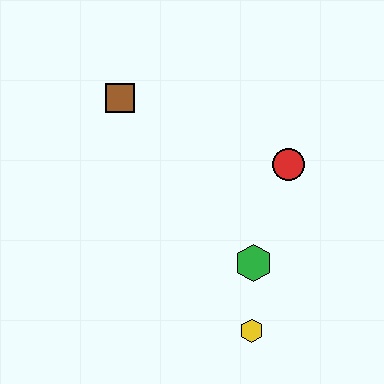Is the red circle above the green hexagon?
Yes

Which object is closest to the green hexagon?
The yellow hexagon is closest to the green hexagon.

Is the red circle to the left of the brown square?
No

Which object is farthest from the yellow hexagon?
The brown square is farthest from the yellow hexagon.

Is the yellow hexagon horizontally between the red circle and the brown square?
Yes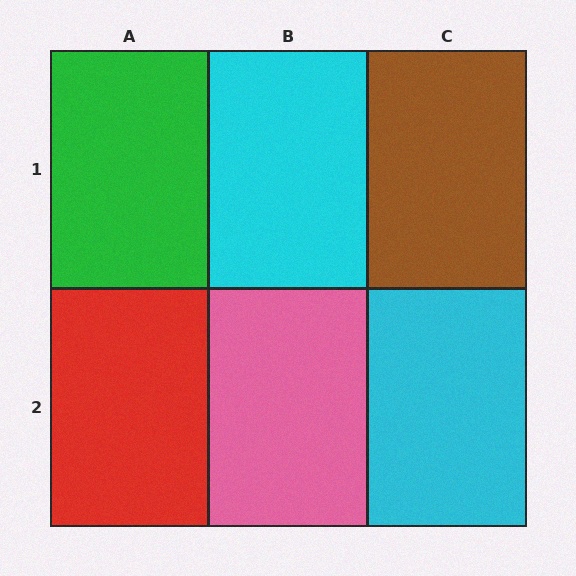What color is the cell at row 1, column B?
Cyan.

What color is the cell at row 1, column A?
Green.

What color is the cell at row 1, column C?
Brown.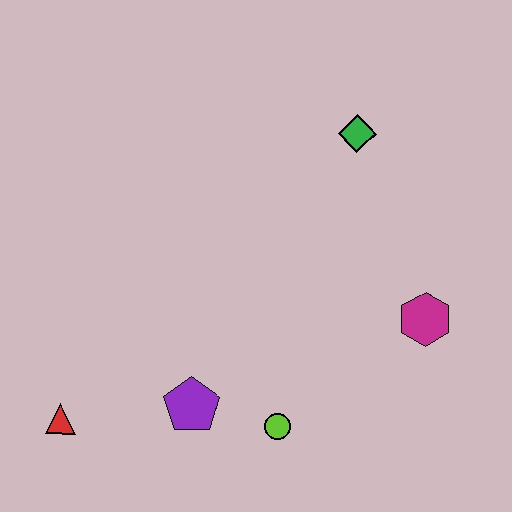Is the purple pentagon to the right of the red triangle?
Yes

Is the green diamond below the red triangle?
No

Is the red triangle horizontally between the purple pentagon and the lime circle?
No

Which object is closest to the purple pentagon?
The lime circle is closest to the purple pentagon.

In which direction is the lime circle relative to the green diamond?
The lime circle is below the green diamond.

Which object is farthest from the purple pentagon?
The green diamond is farthest from the purple pentagon.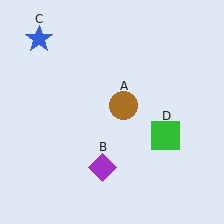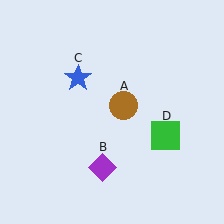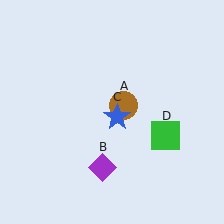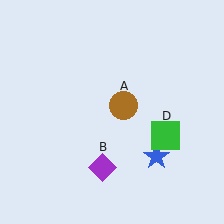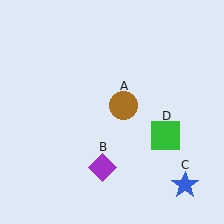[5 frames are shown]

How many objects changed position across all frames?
1 object changed position: blue star (object C).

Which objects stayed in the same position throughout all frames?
Brown circle (object A) and purple diamond (object B) and green square (object D) remained stationary.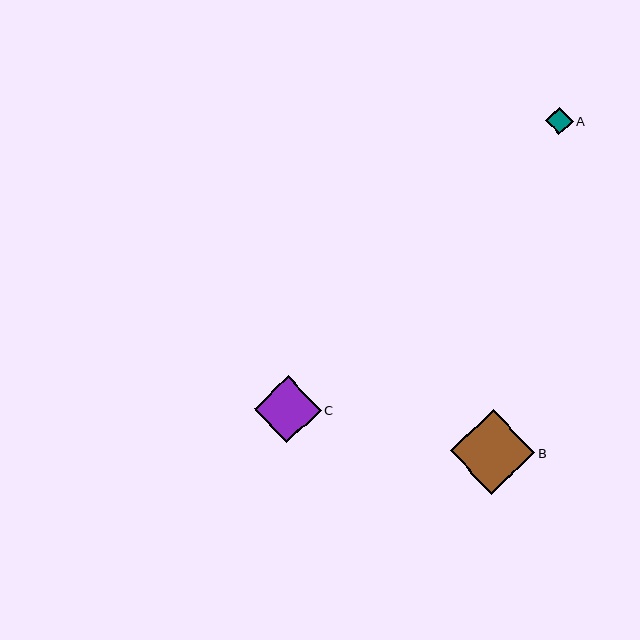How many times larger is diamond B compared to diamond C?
Diamond B is approximately 1.3 times the size of diamond C.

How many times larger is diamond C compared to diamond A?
Diamond C is approximately 2.5 times the size of diamond A.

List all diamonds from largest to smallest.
From largest to smallest: B, C, A.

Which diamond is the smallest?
Diamond A is the smallest with a size of approximately 27 pixels.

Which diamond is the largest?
Diamond B is the largest with a size of approximately 85 pixels.